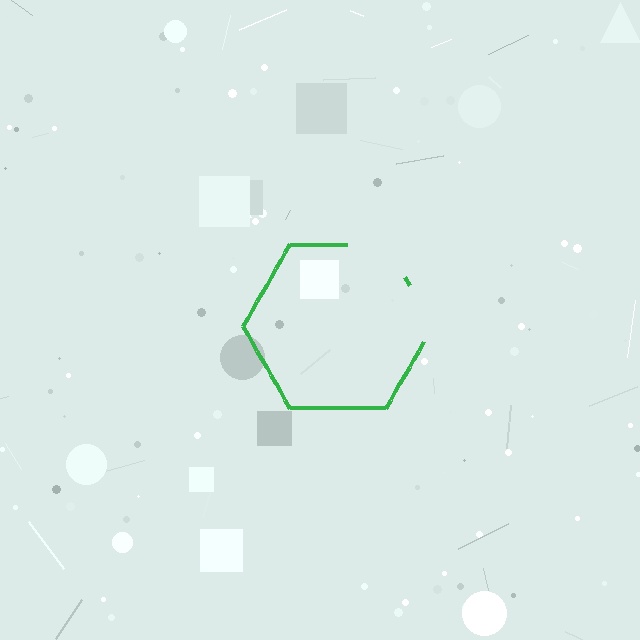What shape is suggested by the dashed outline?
The dashed outline suggests a hexagon.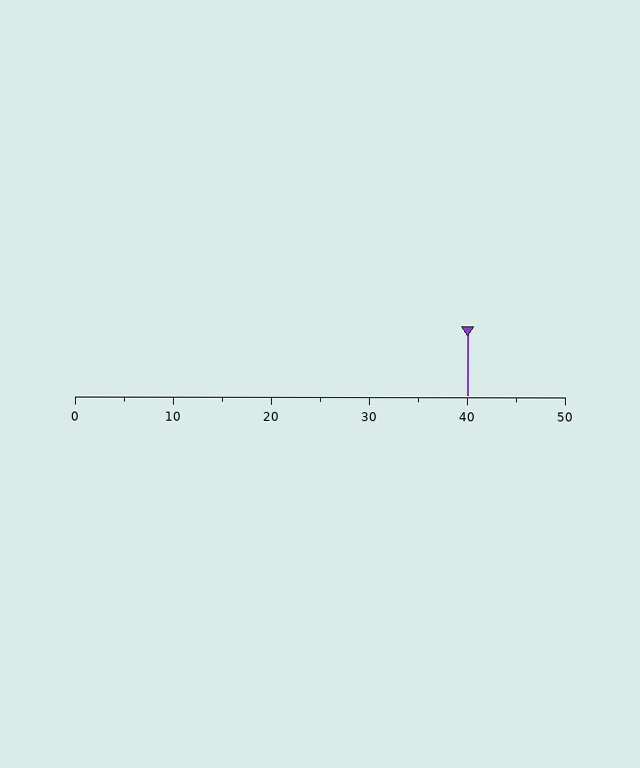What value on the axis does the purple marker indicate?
The marker indicates approximately 40.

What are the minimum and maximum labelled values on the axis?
The axis runs from 0 to 50.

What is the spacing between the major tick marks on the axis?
The major ticks are spaced 10 apart.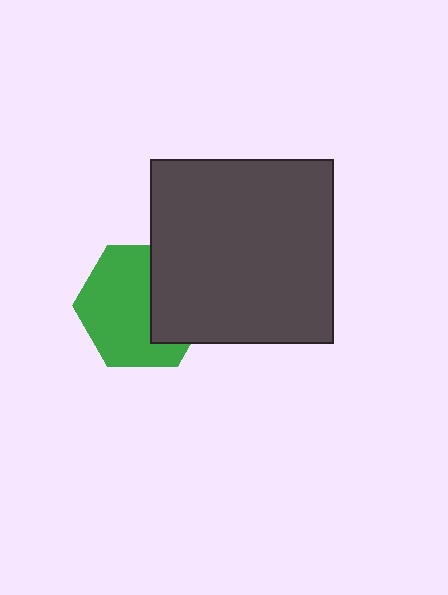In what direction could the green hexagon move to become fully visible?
The green hexagon could move left. That would shift it out from behind the dark gray square entirely.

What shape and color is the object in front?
The object in front is a dark gray square.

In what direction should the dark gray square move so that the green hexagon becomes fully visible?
The dark gray square should move right. That is the shortest direction to clear the overlap and leave the green hexagon fully visible.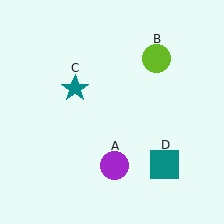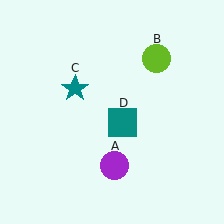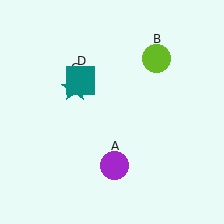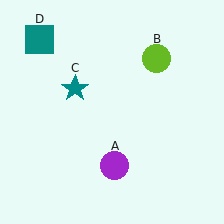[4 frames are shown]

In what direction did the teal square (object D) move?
The teal square (object D) moved up and to the left.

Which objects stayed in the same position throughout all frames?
Purple circle (object A) and lime circle (object B) and teal star (object C) remained stationary.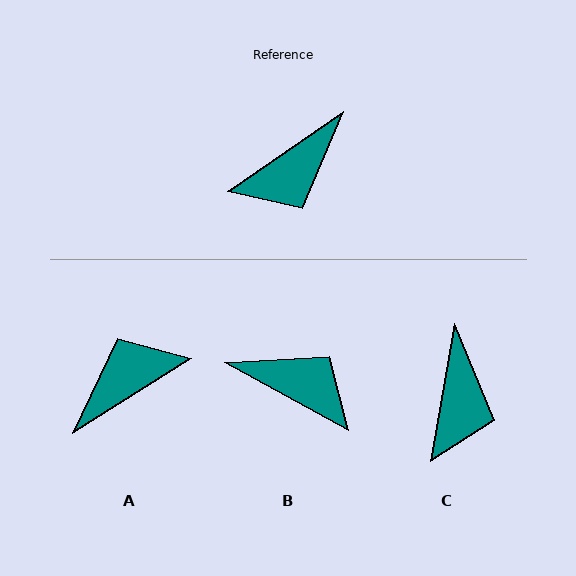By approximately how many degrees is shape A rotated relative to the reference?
Approximately 178 degrees counter-clockwise.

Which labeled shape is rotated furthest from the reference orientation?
A, about 178 degrees away.